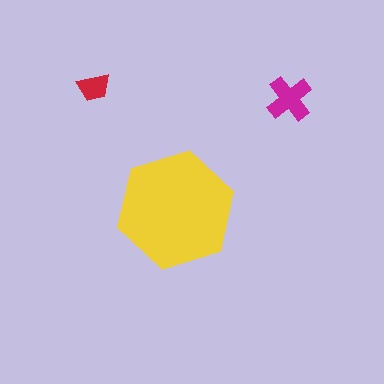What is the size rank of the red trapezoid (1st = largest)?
3rd.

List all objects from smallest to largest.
The red trapezoid, the magenta cross, the yellow hexagon.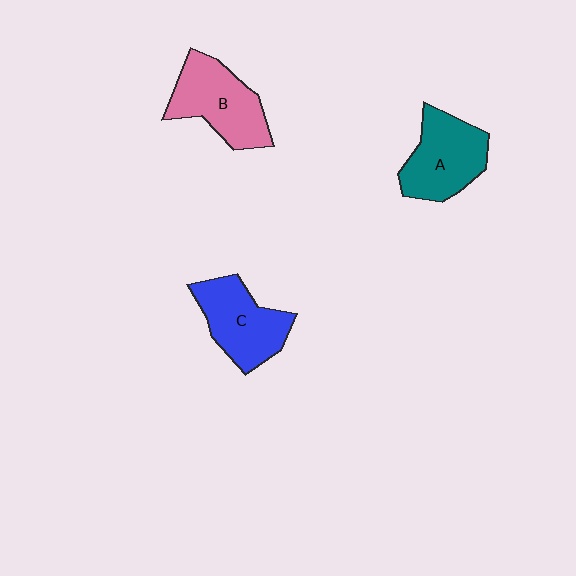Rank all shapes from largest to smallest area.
From largest to smallest: B (pink), A (teal), C (blue).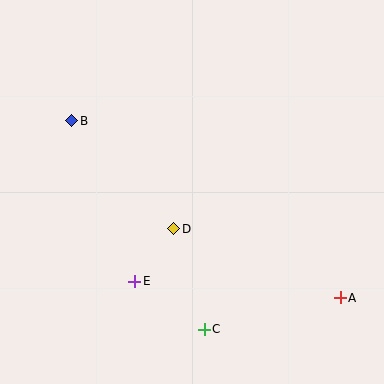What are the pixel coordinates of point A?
Point A is at (340, 298).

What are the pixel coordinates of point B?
Point B is at (72, 121).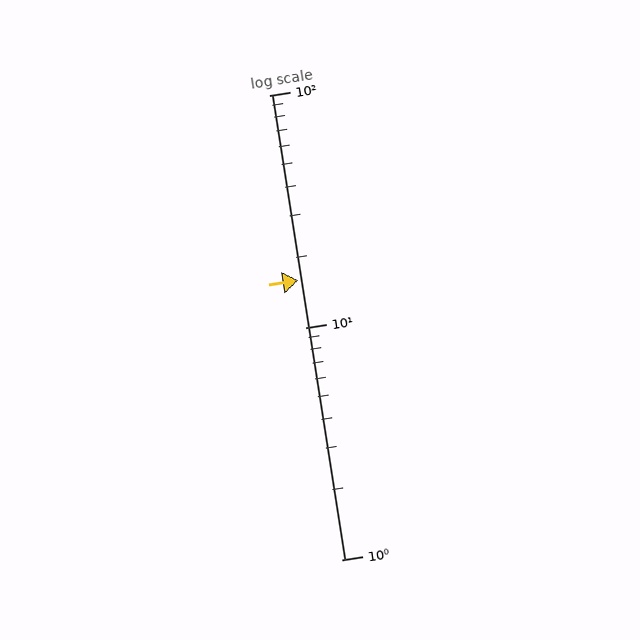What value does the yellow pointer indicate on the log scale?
The pointer indicates approximately 16.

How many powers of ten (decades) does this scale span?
The scale spans 2 decades, from 1 to 100.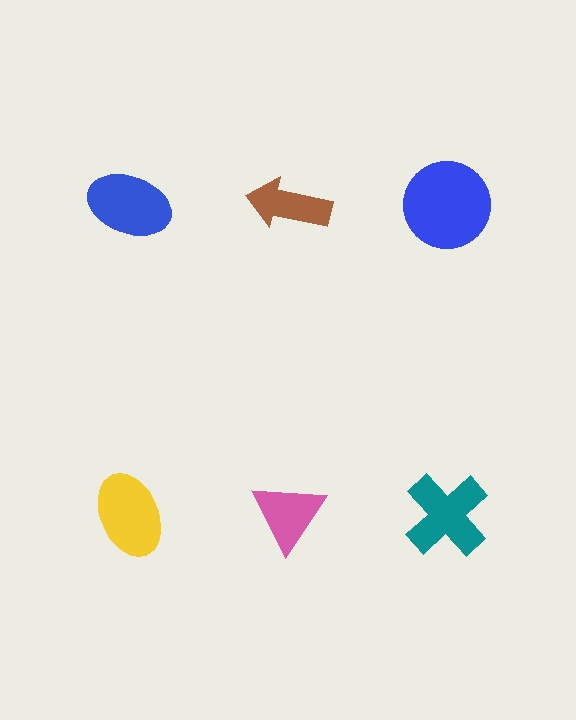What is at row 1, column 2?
A brown arrow.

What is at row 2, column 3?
A teal cross.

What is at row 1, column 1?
A blue ellipse.